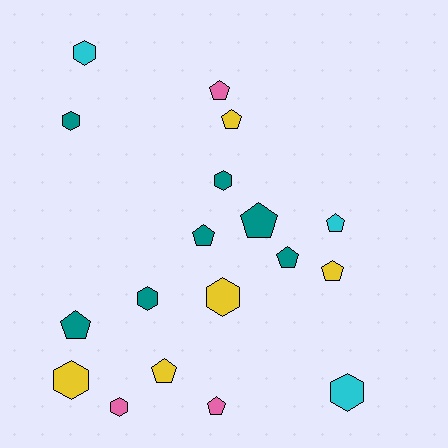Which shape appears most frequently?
Pentagon, with 10 objects.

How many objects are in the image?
There are 18 objects.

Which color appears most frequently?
Teal, with 7 objects.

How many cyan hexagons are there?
There are 2 cyan hexagons.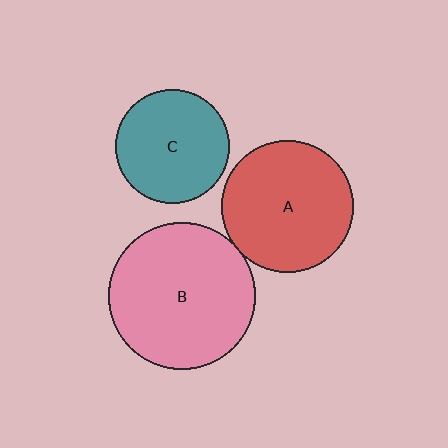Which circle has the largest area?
Circle B (pink).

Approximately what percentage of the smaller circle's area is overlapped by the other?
Approximately 5%.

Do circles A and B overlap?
Yes.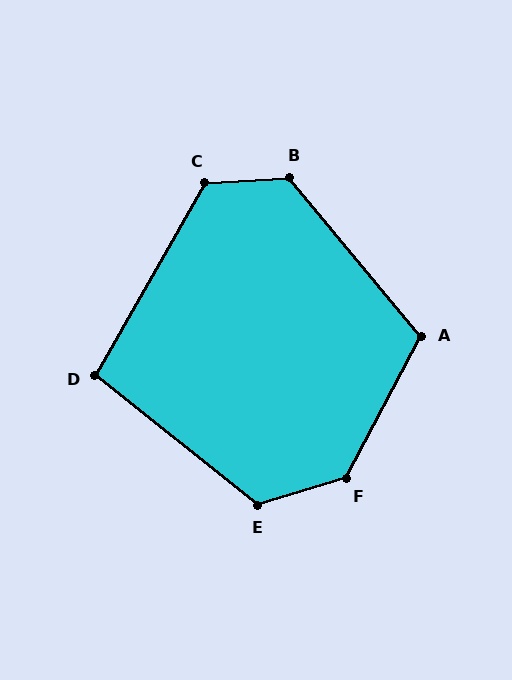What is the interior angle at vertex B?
Approximately 126 degrees (obtuse).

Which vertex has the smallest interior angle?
D, at approximately 99 degrees.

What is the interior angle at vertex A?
Approximately 113 degrees (obtuse).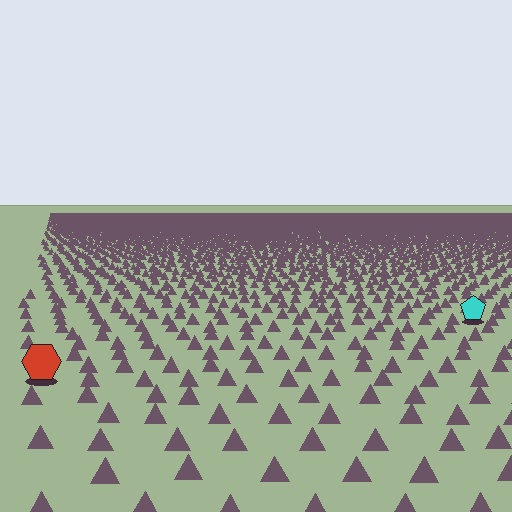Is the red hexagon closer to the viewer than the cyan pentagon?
Yes. The red hexagon is closer — you can tell from the texture gradient: the ground texture is coarser near it.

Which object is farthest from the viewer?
The cyan pentagon is farthest from the viewer. It appears smaller and the ground texture around it is denser.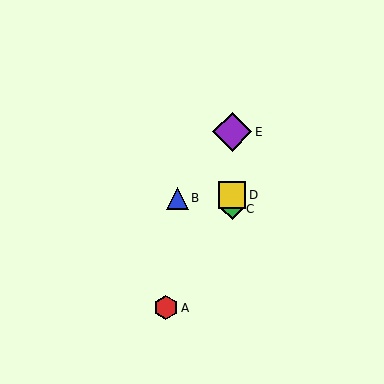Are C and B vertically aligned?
No, C is at x≈232 and B is at x≈177.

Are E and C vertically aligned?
Yes, both are at x≈232.